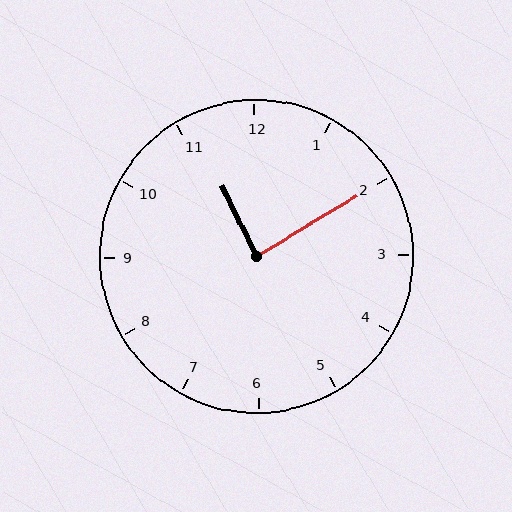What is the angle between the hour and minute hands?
Approximately 85 degrees.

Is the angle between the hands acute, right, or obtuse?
It is right.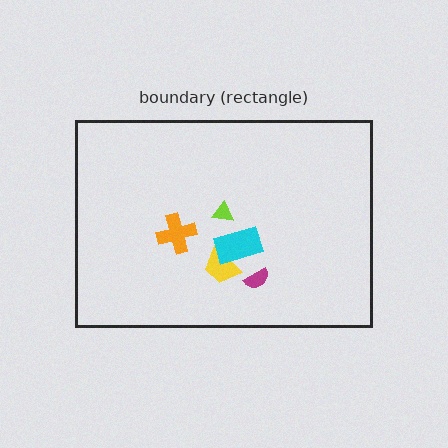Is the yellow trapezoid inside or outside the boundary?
Inside.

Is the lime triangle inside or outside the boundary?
Inside.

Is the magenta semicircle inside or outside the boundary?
Inside.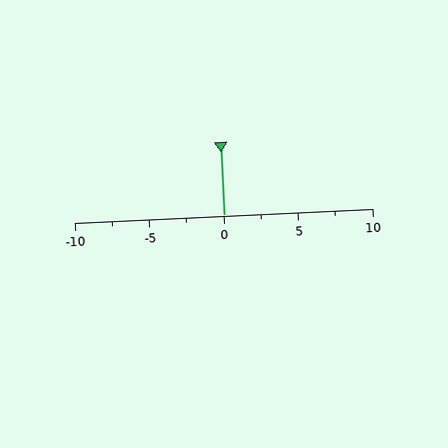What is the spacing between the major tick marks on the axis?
The major ticks are spaced 5 apart.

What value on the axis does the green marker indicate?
The marker indicates approximately 0.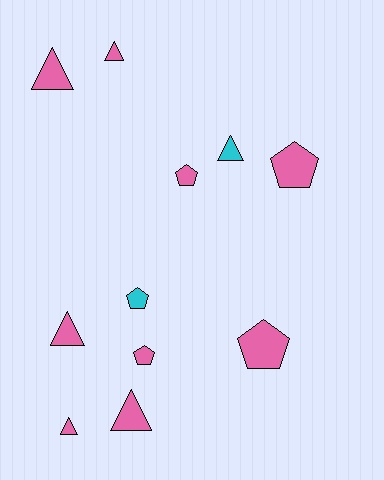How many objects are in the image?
There are 11 objects.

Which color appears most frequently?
Pink, with 9 objects.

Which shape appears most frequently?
Triangle, with 6 objects.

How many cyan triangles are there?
There is 1 cyan triangle.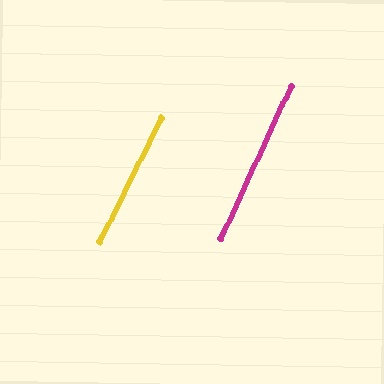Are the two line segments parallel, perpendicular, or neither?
Parallel — their directions differ by only 1.6°.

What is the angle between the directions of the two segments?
Approximately 2 degrees.